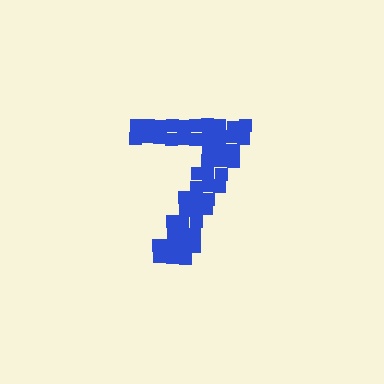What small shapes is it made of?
It is made of small squares.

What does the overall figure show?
The overall figure shows the digit 7.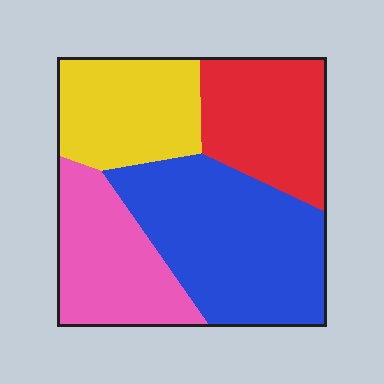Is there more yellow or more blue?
Blue.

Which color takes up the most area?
Blue, at roughly 35%.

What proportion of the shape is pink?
Pink covers 22% of the shape.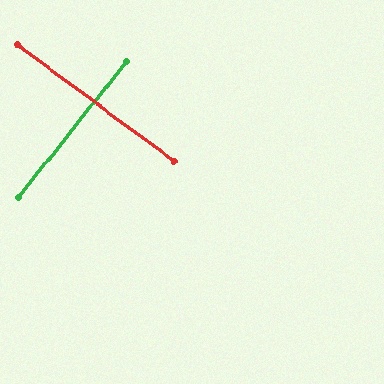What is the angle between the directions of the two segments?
Approximately 88 degrees.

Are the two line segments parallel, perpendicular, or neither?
Perpendicular — they meet at approximately 88°.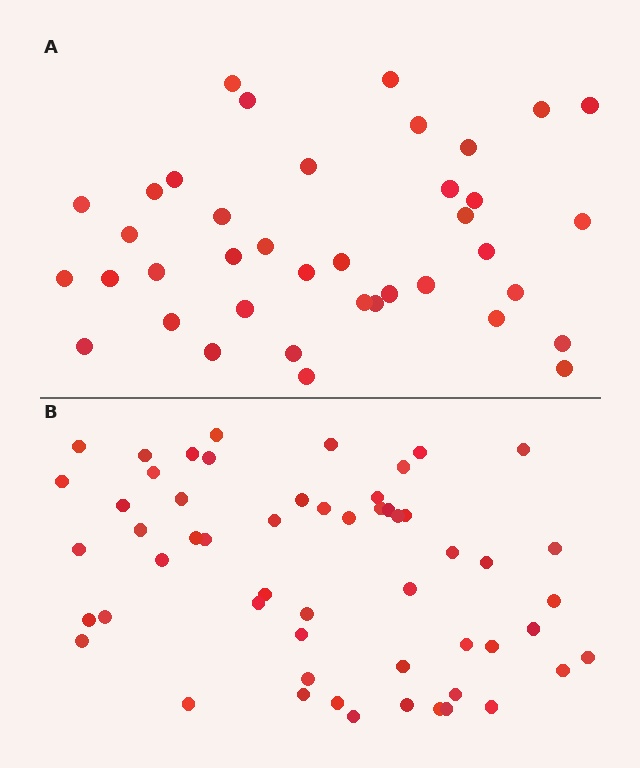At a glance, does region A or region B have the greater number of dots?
Region B (the bottom region) has more dots.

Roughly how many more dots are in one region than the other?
Region B has approximately 15 more dots than region A.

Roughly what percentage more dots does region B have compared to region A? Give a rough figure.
About 40% more.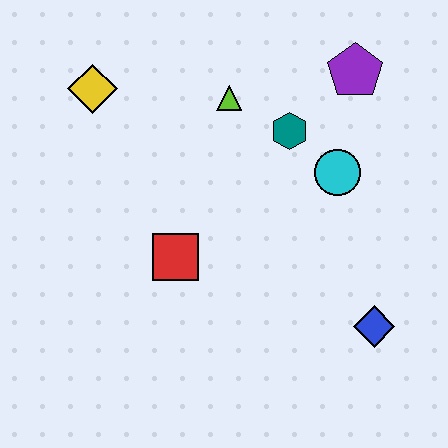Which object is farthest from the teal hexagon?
The blue diamond is farthest from the teal hexagon.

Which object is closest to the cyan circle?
The teal hexagon is closest to the cyan circle.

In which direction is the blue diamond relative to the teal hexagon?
The blue diamond is below the teal hexagon.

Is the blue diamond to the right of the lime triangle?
Yes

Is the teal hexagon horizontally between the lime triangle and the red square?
No